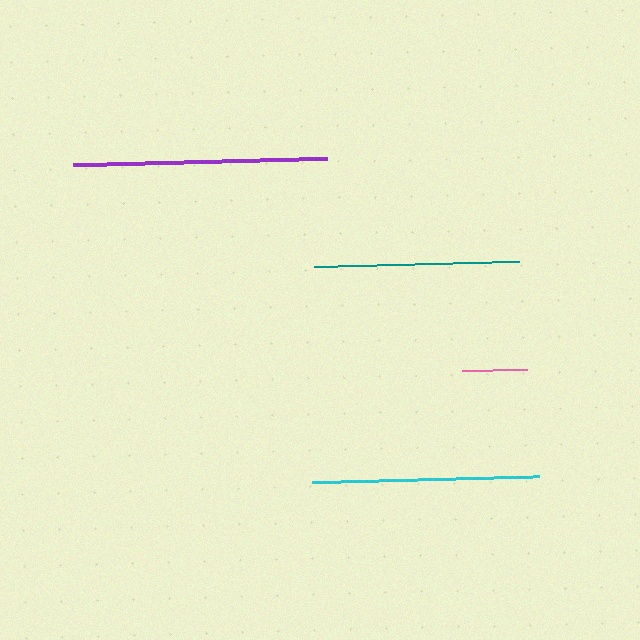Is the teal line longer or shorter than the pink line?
The teal line is longer than the pink line.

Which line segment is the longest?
The purple line is the longest at approximately 254 pixels.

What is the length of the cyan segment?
The cyan segment is approximately 226 pixels long.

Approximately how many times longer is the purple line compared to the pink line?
The purple line is approximately 3.9 times the length of the pink line.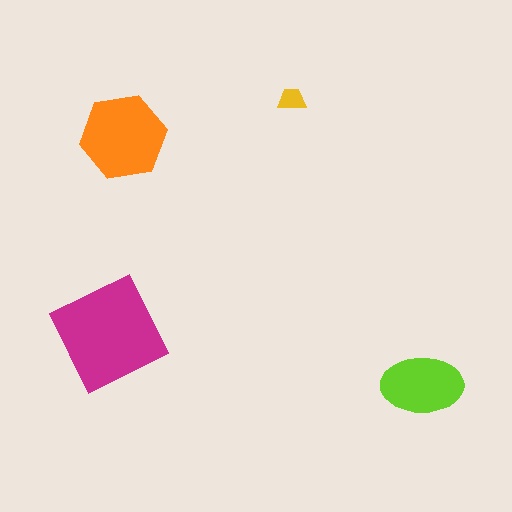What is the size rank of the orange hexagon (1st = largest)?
2nd.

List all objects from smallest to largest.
The yellow trapezoid, the lime ellipse, the orange hexagon, the magenta diamond.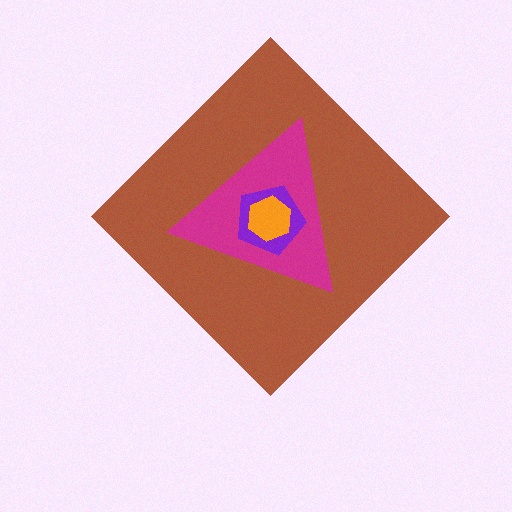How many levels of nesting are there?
4.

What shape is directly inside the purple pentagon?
The orange hexagon.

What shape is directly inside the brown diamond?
The magenta triangle.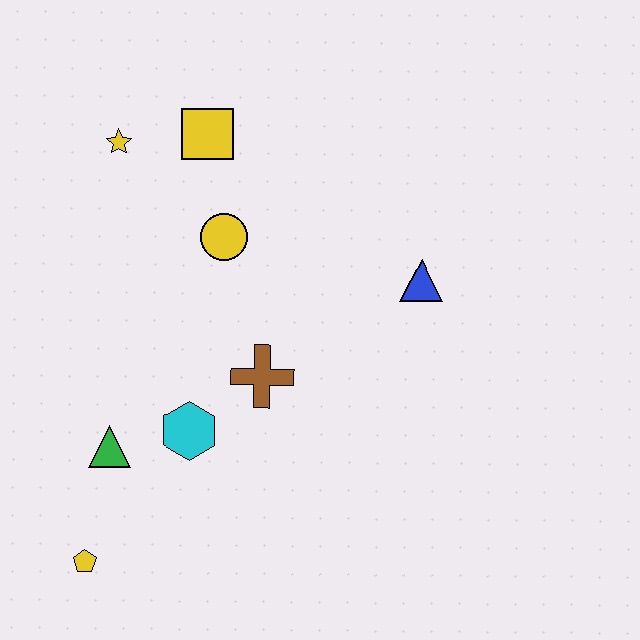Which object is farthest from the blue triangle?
The yellow pentagon is farthest from the blue triangle.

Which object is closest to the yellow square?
The yellow star is closest to the yellow square.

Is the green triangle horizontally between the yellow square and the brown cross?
No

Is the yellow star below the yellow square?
Yes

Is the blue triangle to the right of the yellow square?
Yes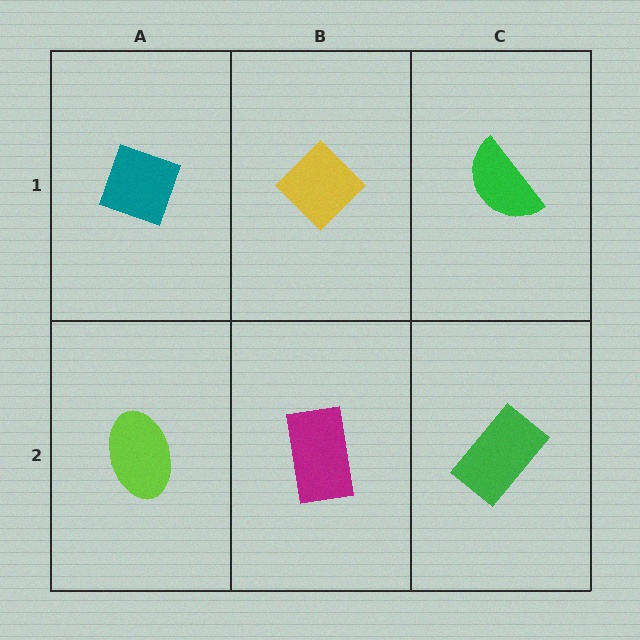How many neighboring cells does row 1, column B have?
3.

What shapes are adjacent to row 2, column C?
A green semicircle (row 1, column C), a magenta rectangle (row 2, column B).